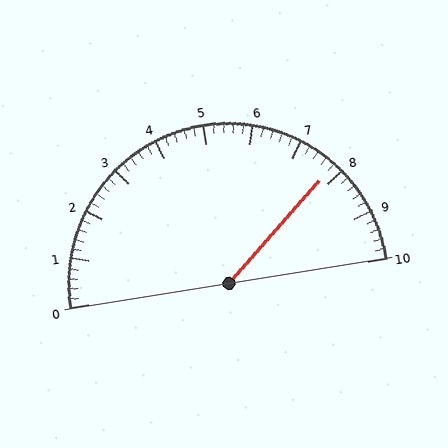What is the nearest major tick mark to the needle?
The nearest major tick mark is 8.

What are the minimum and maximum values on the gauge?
The gauge ranges from 0 to 10.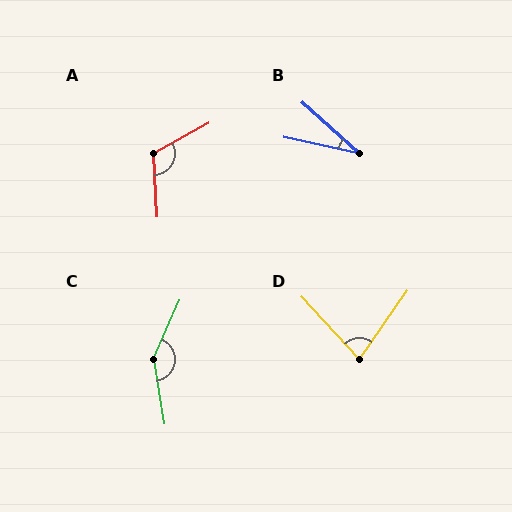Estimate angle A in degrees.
Approximately 115 degrees.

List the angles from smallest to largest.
B (29°), D (77°), A (115°), C (146°).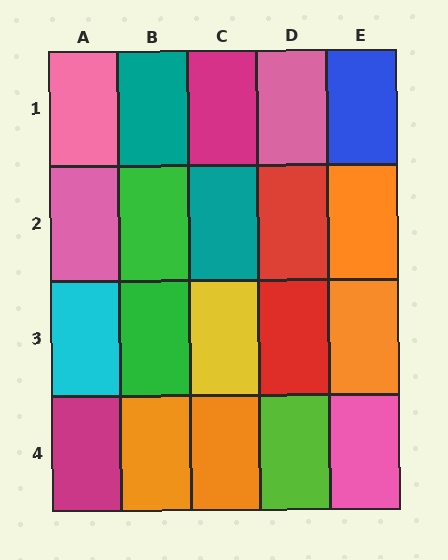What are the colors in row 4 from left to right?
Magenta, orange, orange, lime, pink.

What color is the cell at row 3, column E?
Orange.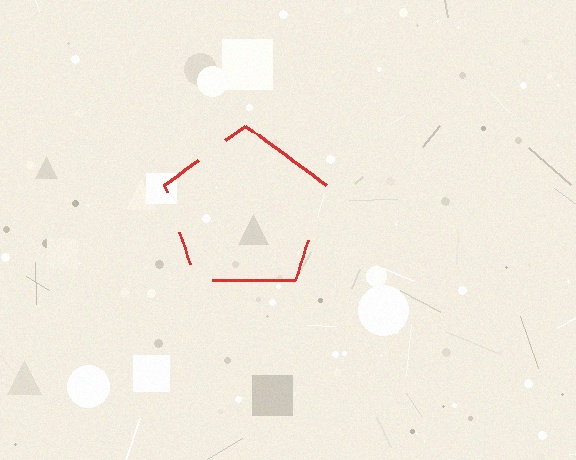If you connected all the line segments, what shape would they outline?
They would outline a pentagon.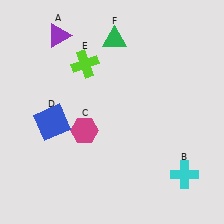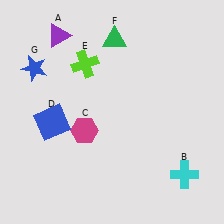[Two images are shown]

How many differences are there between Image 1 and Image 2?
There is 1 difference between the two images.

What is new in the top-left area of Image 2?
A blue star (G) was added in the top-left area of Image 2.